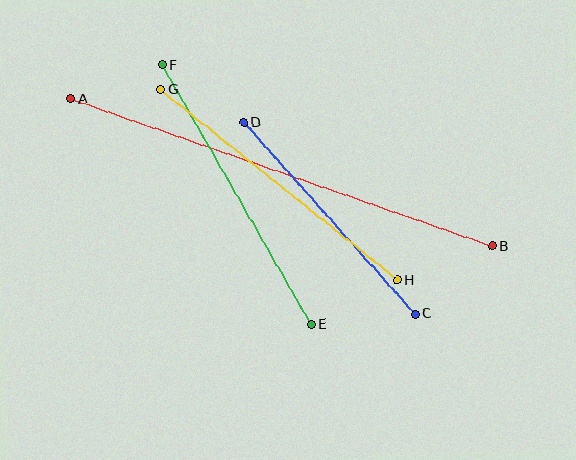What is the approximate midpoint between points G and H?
The midpoint is at approximately (279, 185) pixels.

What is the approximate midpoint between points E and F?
The midpoint is at approximately (237, 194) pixels.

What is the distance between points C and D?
The distance is approximately 257 pixels.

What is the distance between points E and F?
The distance is approximately 299 pixels.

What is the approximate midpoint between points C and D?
The midpoint is at approximately (329, 218) pixels.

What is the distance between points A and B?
The distance is approximately 446 pixels.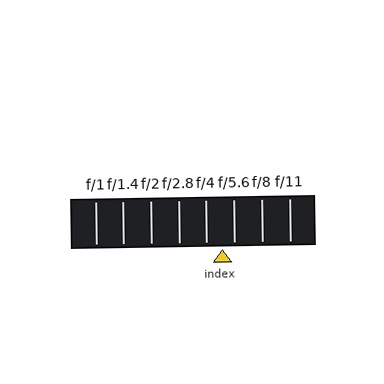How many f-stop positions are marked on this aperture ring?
There are 8 f-stop positions marked.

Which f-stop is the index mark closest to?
The index mark is closest to f/5.6.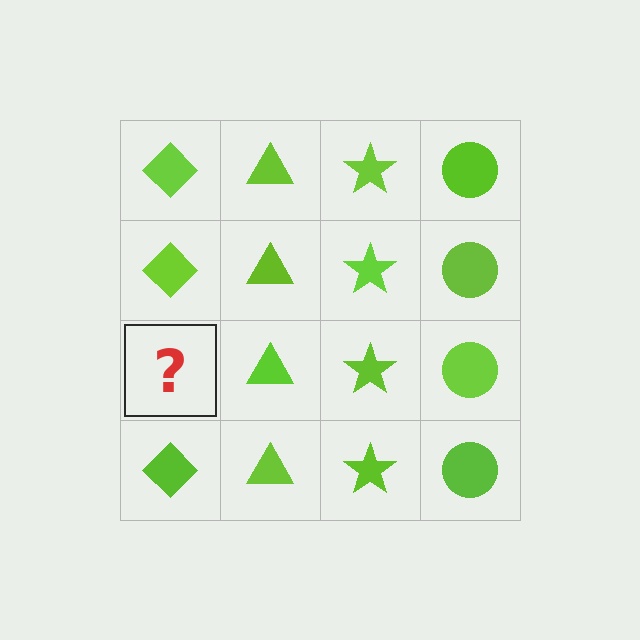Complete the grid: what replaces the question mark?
The question mark should be replaced with a lime diamond.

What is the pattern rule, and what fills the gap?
The rule is that each column has a consistent shape. The gap should be filled with a lime diamond.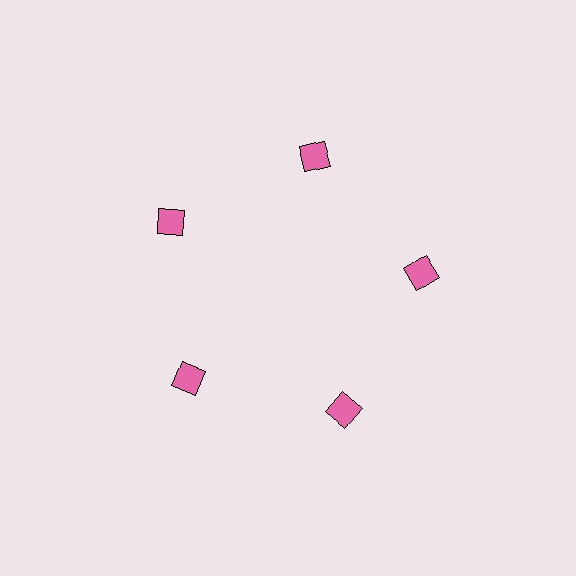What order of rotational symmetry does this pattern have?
This pattern has 5-fold rotational symmetry.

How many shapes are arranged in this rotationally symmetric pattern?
There are 5 shapes, arranged in 5 groups of 1.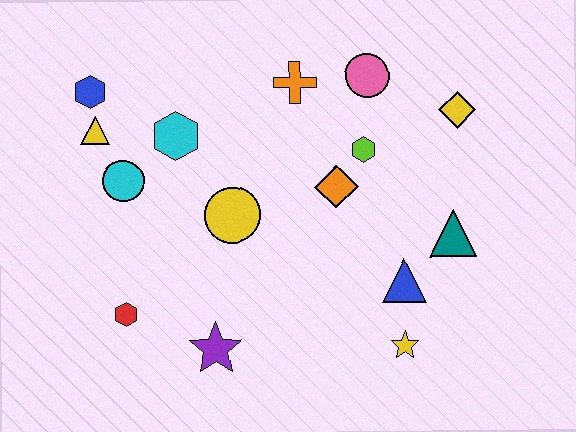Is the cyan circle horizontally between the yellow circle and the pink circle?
No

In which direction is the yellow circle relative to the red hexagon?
The yellow circle is to the right of the red hexagon.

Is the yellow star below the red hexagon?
Yes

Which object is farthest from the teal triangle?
The blue hexagon is farthest from the teal triangle.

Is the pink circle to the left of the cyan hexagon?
No